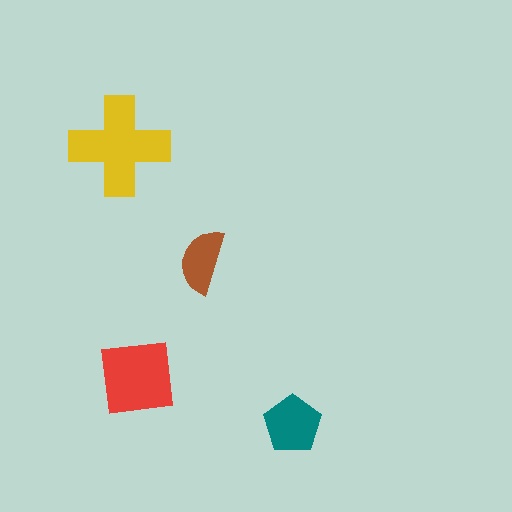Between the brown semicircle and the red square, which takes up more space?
The red square.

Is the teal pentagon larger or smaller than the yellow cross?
Smaller.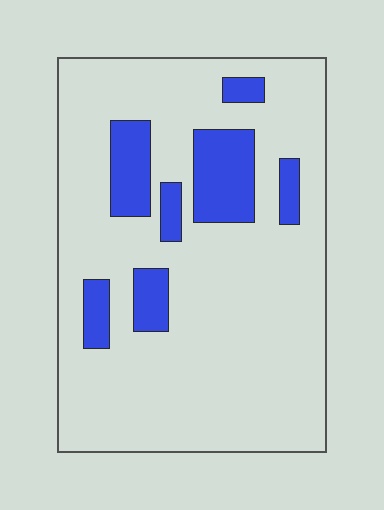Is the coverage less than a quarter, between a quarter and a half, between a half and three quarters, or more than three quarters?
Less than a quarter.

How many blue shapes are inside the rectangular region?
7.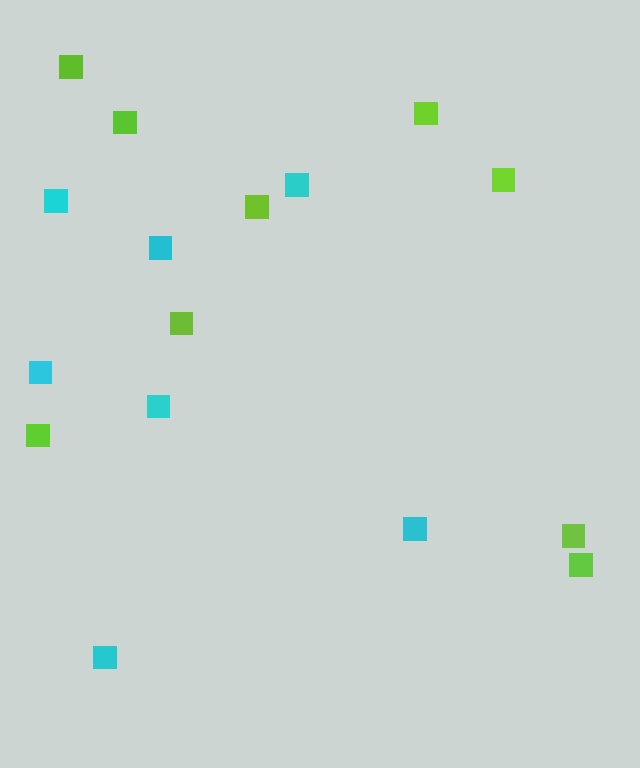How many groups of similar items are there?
There are 2 groups: one group of cyan squares (7) and one group of lime squares (9).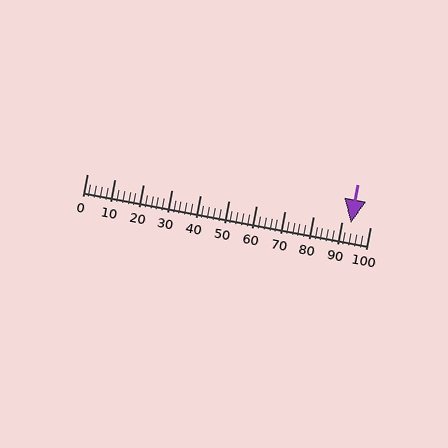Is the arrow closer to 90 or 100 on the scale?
The arrow is closer to 90.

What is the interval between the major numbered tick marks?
The major tick marks are spaced 10 units apart.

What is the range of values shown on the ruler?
The ruler shows values from 0 to 100.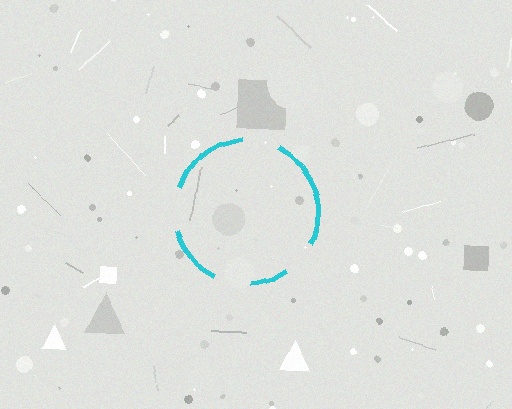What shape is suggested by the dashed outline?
The dashed outline suggests a circle.